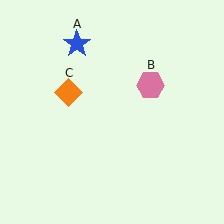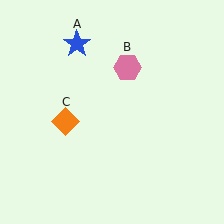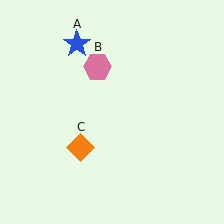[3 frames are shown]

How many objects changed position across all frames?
2 objects changed position: pink hexagon (object B), orange diamond (object C).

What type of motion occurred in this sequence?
The pink hexagon (object B), orange diamond (object C) rotated counterclockwise around the center of the scene.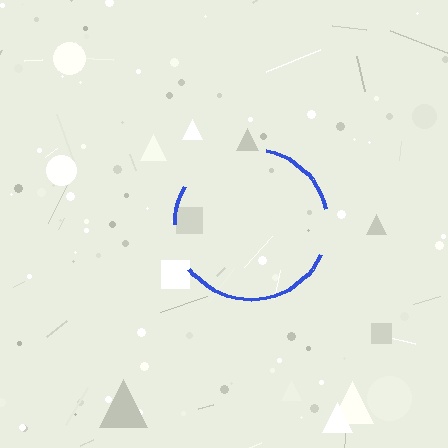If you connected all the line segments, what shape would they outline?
They would outline a circle.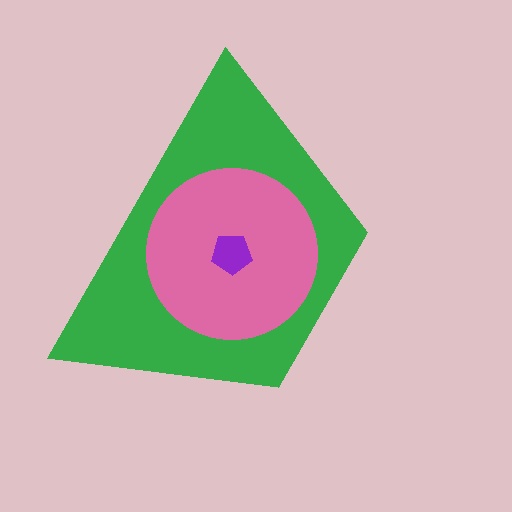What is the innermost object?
The purple pentagon.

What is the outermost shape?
The green trapezoid.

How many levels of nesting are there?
3.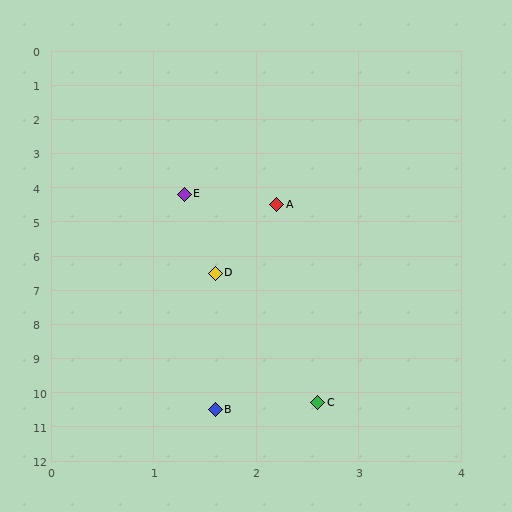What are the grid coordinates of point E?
Point E is at approximately (1.3, 4.2).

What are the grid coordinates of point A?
Point A is at approximately (2.2, 4.5).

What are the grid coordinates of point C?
Point C is at approximately (2.6, 10.3).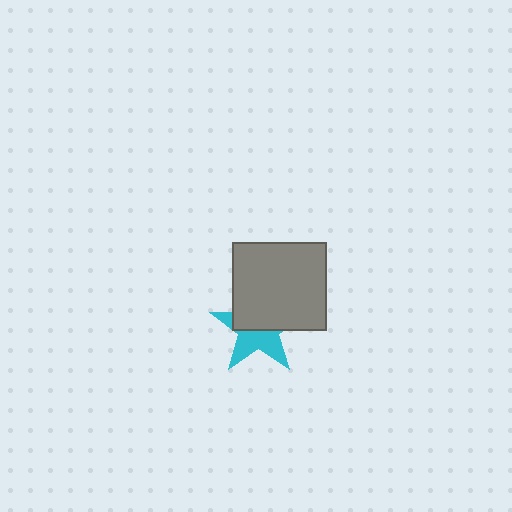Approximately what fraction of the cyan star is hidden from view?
Roughly 53% of the cyan star is hidden behind the gray rectangle.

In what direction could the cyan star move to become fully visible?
The cyan star could move down. That would shift it out from behind the gray rectangle entirely.